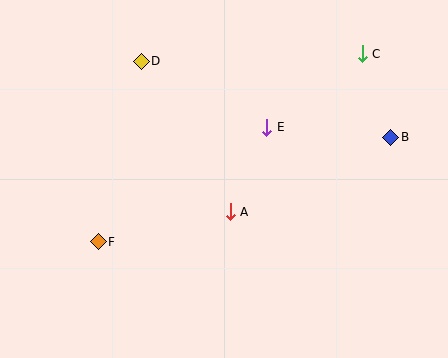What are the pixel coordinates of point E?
Point E is at (267, 127).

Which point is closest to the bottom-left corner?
Point F is closest to the bottom-left corner.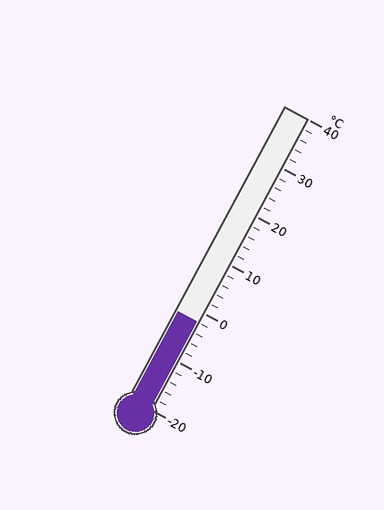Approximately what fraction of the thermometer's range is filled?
The thermometer is filled to approximately 30% of its range.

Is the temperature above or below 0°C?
The temperature is below 0°C.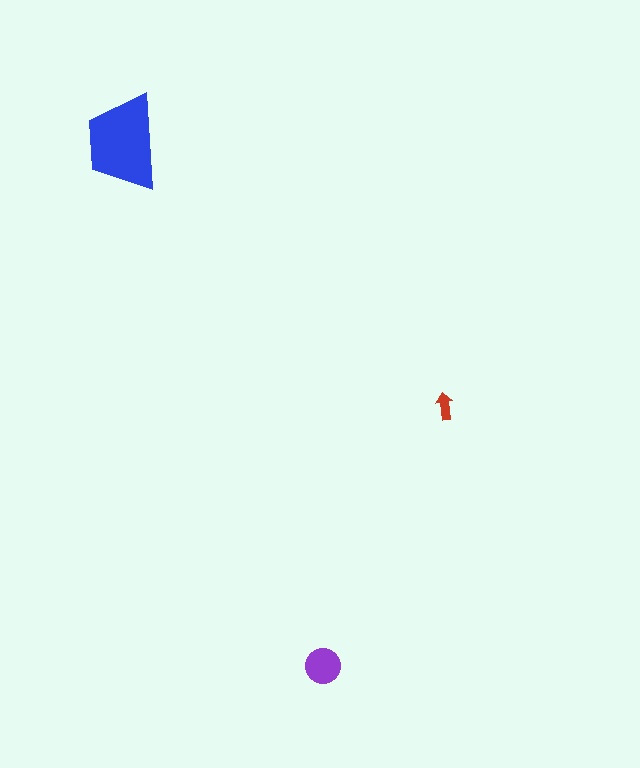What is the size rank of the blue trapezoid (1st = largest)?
1st.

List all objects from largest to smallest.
The blue trapezoid, the purple circle, the red arrow.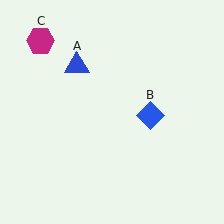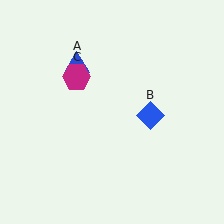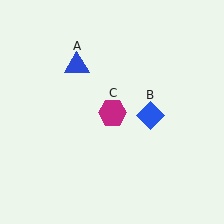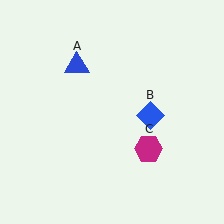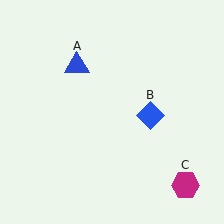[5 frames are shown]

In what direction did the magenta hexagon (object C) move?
The magenta hexagon (object C) moved down and to the right.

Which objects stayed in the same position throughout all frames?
Blue triangle (object A) and blue diamond (object B) remained stationary.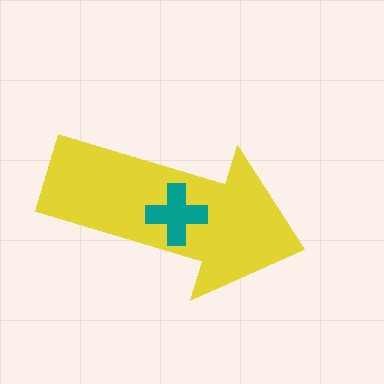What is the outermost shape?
The yellow arrow.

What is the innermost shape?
The teal cross.